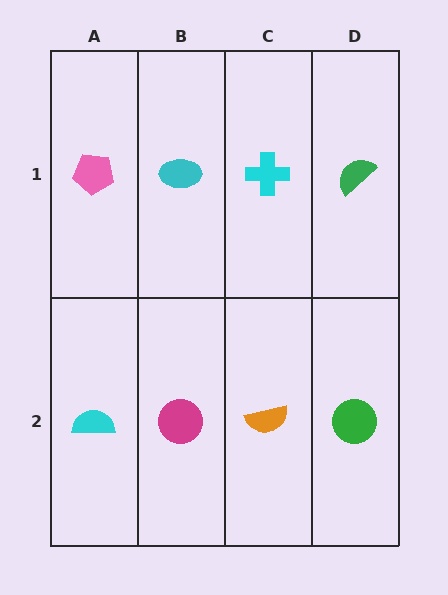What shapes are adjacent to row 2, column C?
A cyan cross (row 1, column C), a magenta circle (row 2, column B), a green circle (row 2, column D).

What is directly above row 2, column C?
A cyan cross.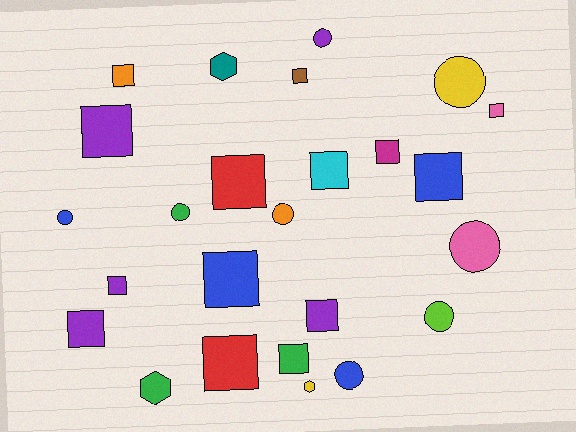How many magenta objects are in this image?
There is 1 magenta object.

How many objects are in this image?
There are 25 objects.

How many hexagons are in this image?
There are 3 hexagons.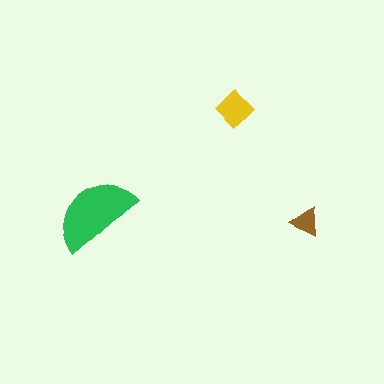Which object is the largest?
The green semicircle.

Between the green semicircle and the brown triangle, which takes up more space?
The green semicircle.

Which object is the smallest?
The brown triangle.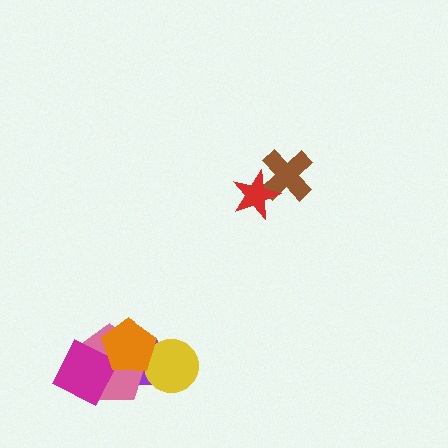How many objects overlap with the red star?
1 object overlaps with the red star.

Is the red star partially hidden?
No, no other shape covers it.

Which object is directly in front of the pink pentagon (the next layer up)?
The magenta diamond is directly in front of the pink pentagon.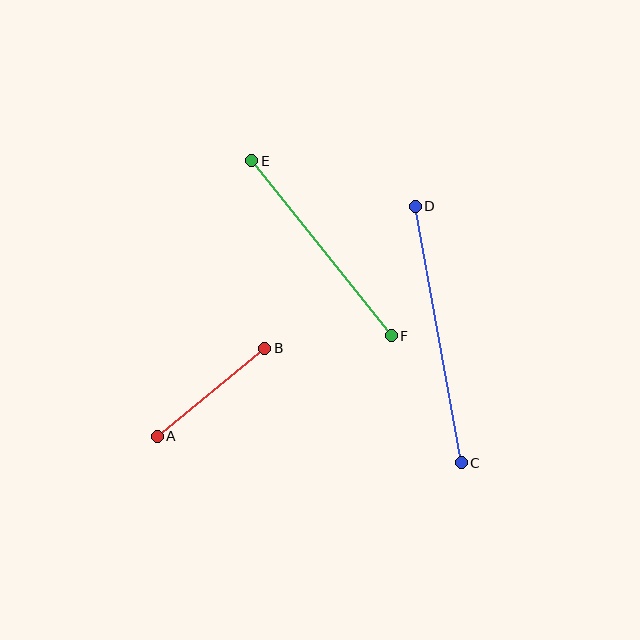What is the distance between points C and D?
The distance is approximately 261 pixels.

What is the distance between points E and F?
The distance is approximately 224 pixels.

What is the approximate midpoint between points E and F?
The midpoint is at approximately (321, 248) pixels.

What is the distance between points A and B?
The distance is approximately 139 pixels.